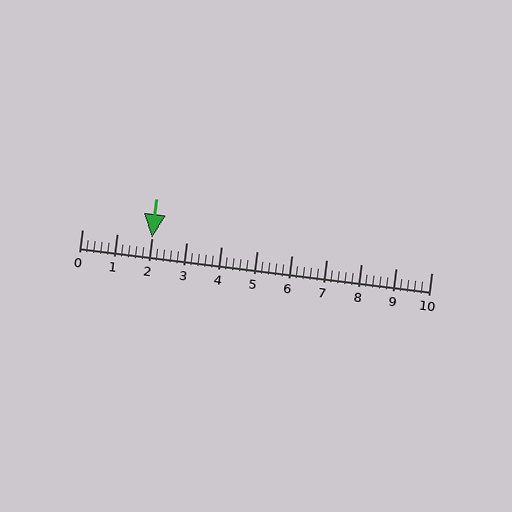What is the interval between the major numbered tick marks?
The major tick marks are spaced 1 units apart.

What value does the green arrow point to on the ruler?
The green arrow points to approximately 2.0.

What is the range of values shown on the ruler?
The ruler shows values from 0 to 10.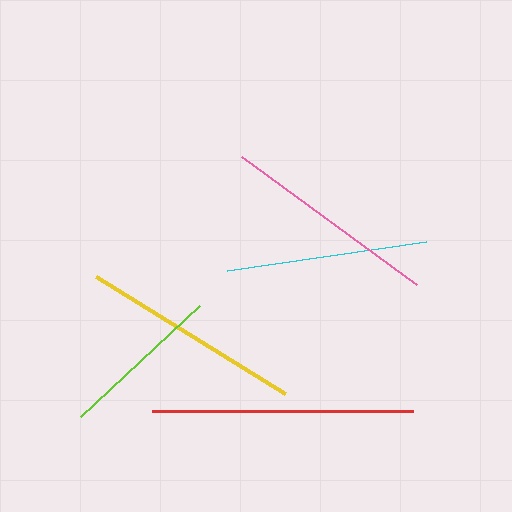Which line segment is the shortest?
The lime line is the shortest at approximately 163 pixels.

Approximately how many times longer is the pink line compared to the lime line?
The pink line is approximately 1.3 times the length of the lime line.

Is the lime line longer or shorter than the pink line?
The pink line is longer than the lime line.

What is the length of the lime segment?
The lime segment is approximately 163 pixels long.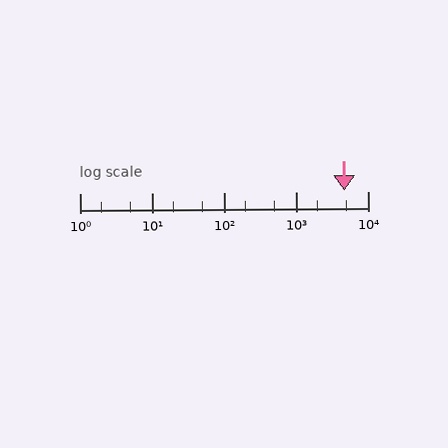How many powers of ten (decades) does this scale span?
The scale spans 4 decades, from 1 to 10000.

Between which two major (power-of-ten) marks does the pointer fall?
The pointer is between 1000 and 10000.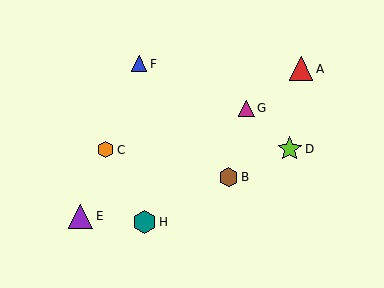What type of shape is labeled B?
Shape B is a brown hexagon.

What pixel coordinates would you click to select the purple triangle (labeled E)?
Click at (81, 217) to select the purple triangle E.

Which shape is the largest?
The lime star (labeled D) is the largest.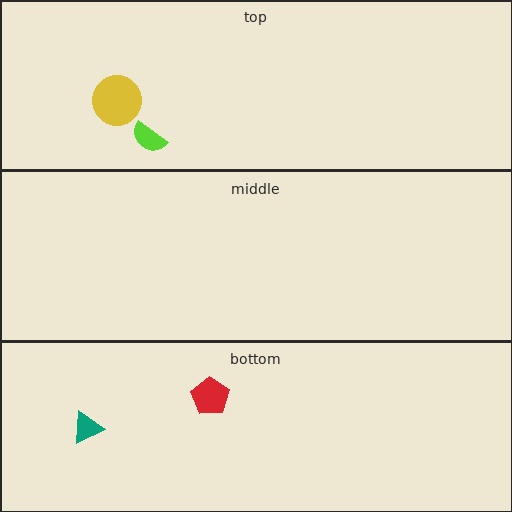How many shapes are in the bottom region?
2.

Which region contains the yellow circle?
The top region.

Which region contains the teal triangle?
The bottom region.